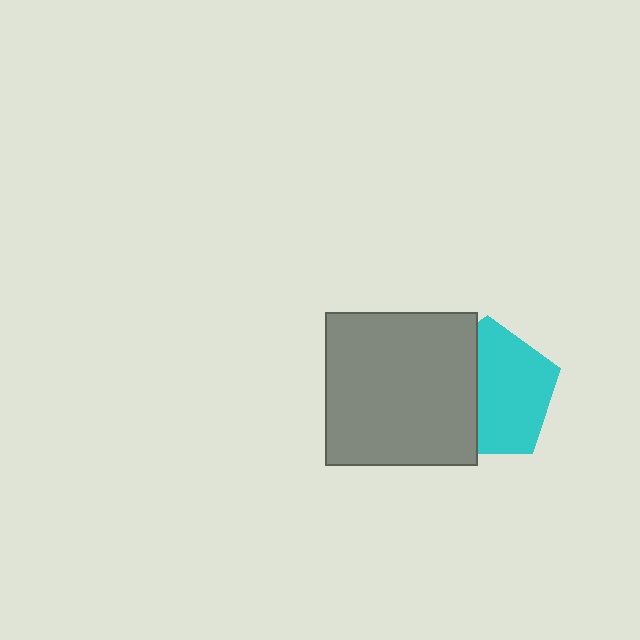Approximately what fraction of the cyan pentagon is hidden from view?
Roughly 40% of the cyan pentagon is hidden behind the gray square.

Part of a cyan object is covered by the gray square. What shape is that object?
It is a pentagon.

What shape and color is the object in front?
The object in front is a gray square.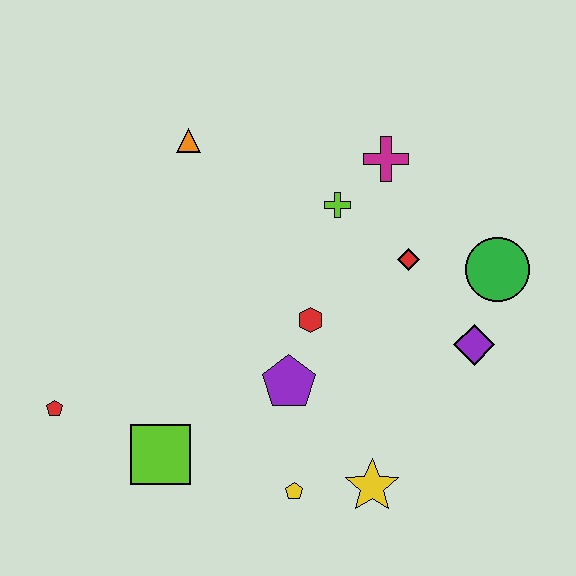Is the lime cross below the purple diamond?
No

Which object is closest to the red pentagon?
The lime square is closest to the red pentagon.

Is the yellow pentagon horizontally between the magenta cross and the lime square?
Yes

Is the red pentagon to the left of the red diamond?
Yes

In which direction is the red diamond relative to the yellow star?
The red diamond is above the yellow star.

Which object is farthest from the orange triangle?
The yellow star is farthest from the orange triangle.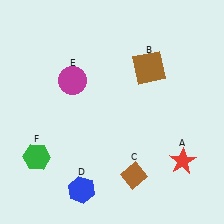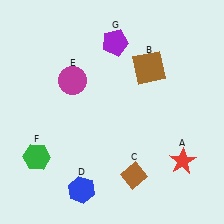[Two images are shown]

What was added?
A purple pentagon (G) was added in Image 2.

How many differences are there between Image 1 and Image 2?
There is 1 difference between the two images.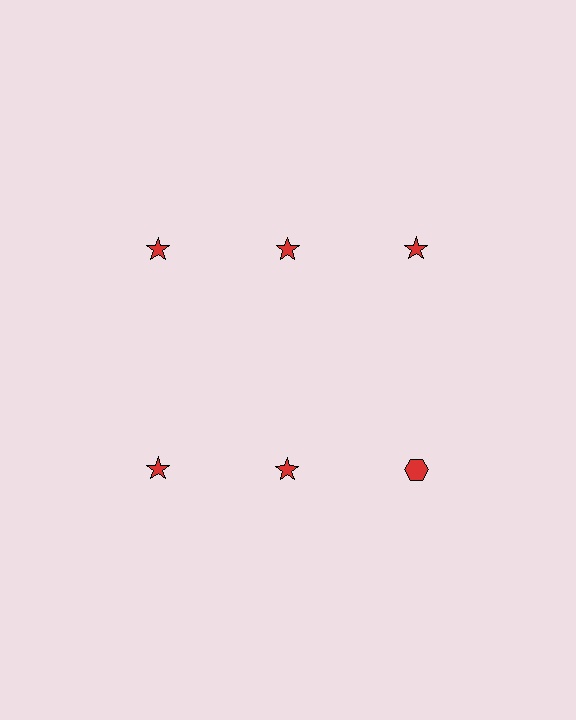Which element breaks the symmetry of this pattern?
The red hexagon in the second row, center column breaks the symmetry. All other shapes are red stars.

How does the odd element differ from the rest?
It has a different shape: hexagon instead of star.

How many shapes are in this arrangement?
There are 6 shapes arranged in a grid pattern.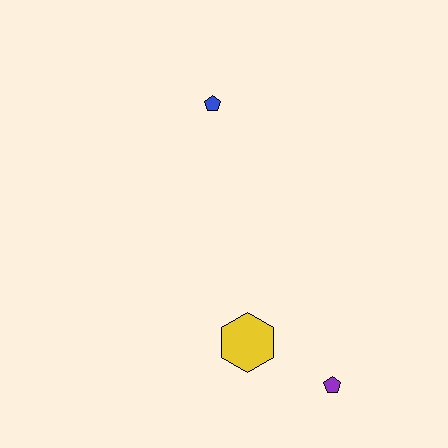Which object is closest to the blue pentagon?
The yellow hexagon is closest to the blue pentagon.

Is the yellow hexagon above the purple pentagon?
Yes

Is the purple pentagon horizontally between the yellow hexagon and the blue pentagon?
No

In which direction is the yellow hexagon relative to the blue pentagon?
The yellow hexagon is below the blue pentagon.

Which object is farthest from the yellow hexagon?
The blue pentagon is farthest from the yellow hexagon.